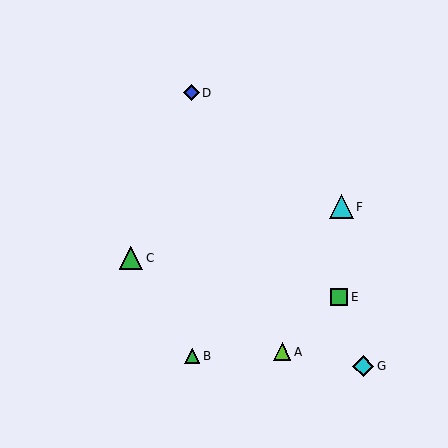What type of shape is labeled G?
Shape G is a cyan diamond.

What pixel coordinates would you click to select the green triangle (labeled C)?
Click at (131, 258) to select the green triangle C.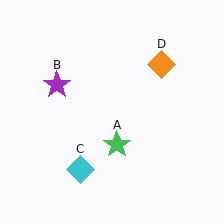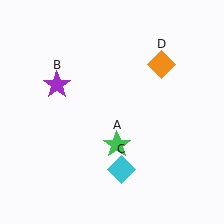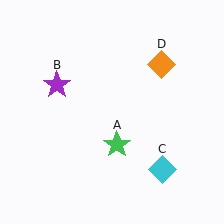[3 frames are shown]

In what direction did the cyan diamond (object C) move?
The cyan diamond (object C) moved right.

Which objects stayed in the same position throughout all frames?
Green star (object A) and purple star (object B) and orange diamond (object D) remained stationary.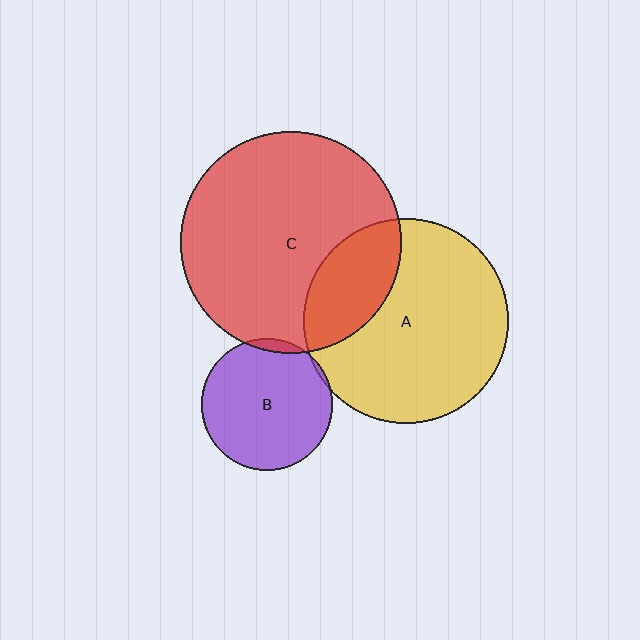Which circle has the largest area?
Circle C (red).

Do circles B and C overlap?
Yes.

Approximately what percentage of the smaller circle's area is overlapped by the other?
Approximately 5%.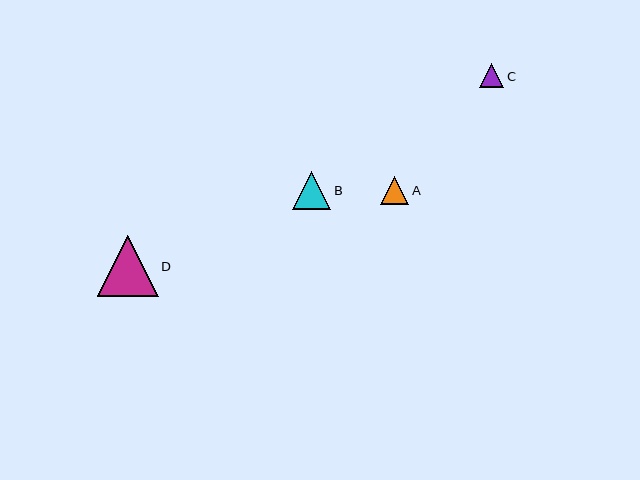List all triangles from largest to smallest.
From largest to smallest: D, B, A, C.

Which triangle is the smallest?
Triangle C is the smallest with a size of approximately 24 pixels.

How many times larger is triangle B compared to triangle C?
Triangle B is approximately 1.6 times the size of triangle C.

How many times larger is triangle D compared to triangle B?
Triangle D is approximately 1.6 times the size of triangle B.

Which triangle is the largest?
Triangle D is the largest with a size of approximately 61 pixels.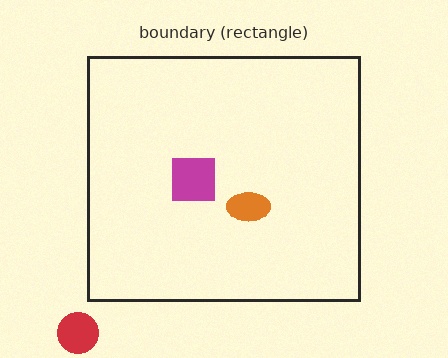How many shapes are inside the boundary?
2 inside, 1 outside.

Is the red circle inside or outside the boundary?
Outside.